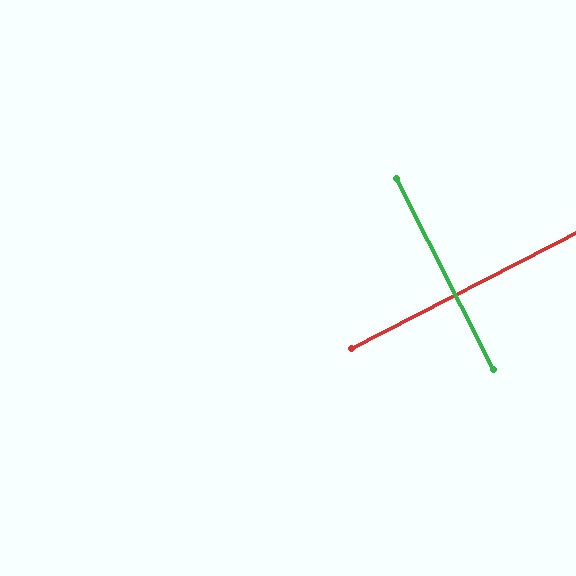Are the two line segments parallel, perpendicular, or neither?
Perpendicular — they meet at approximately 90°.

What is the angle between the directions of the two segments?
Approximately 90 degrees.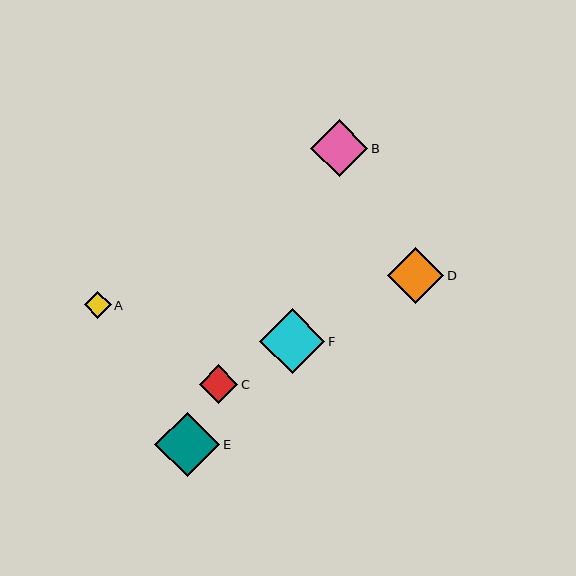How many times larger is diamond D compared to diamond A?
Diamond D is approximately 2.1 times the size of diamond A.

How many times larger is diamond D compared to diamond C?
Diamond D is approximately 1.5 times the size of diamond C.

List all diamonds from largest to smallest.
From largest to smallest: E, F, B, D, C, A.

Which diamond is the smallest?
Diamond A is the smallest with a size of approximately 27 pixels.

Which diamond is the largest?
Diamond E is the largest with a size of approximately 65 pixels.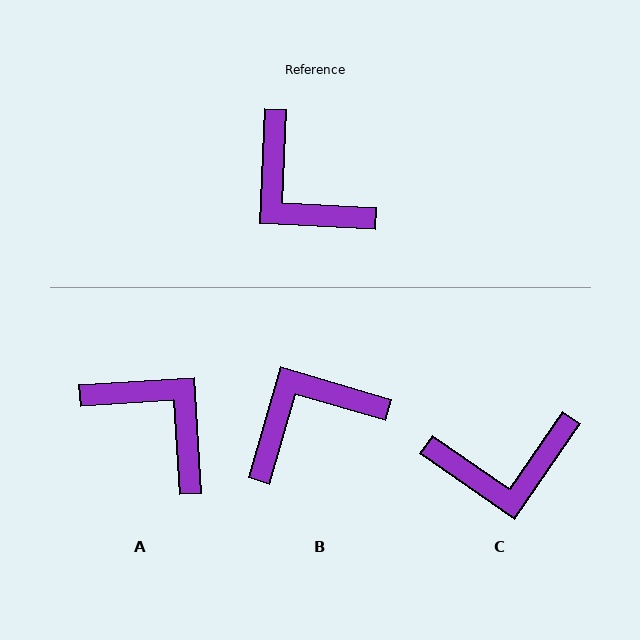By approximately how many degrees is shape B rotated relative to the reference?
Approximately 104 degrees clockwise.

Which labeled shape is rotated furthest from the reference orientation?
A, about 174 degrees away.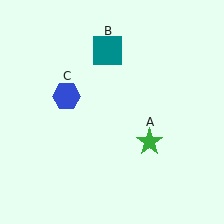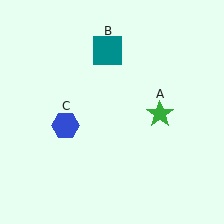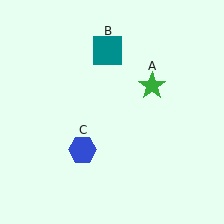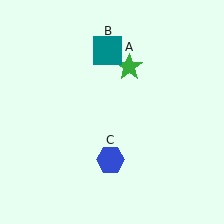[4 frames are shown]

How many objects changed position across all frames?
2 objects changed position: green star (object A), blue hexagon (object C).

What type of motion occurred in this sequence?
The green star (object A), blue hexagon (object C) rotated counterclockwise around the center of the scene.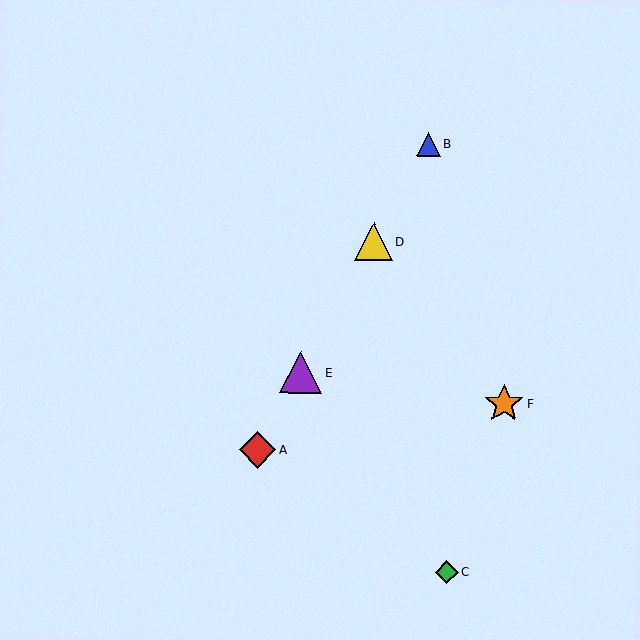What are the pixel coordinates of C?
Object C is at (447, 572).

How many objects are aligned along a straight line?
4 objects (A, B, D, E) are aligned along a straight line.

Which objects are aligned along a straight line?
Objects A, B, D, E are aligned along a straight line.